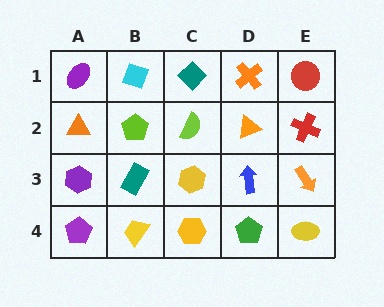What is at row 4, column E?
A yellow ellipse.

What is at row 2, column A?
An orange triangle.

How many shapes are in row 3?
5 shapes.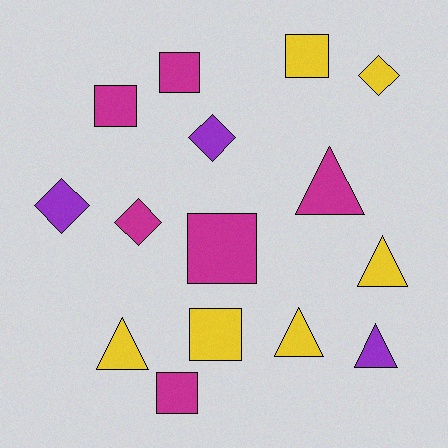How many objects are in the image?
There are 15 objects.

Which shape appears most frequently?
Square, with 6 objects.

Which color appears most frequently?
Magenta, with 6 objects.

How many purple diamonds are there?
There are 2 purple diamonds.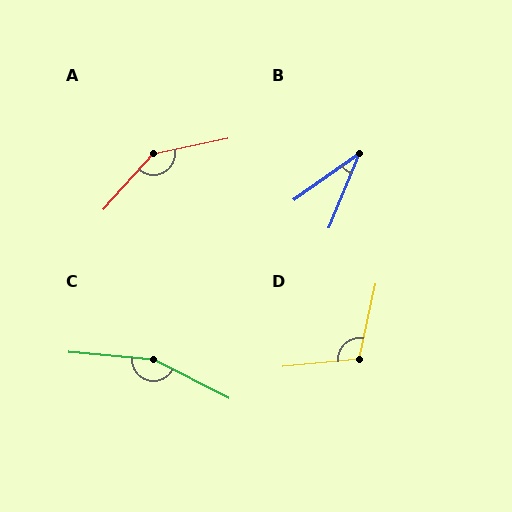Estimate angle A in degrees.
Approximately 143 degrees.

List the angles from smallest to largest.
B (32°), D (108°), A (143°), C (158°).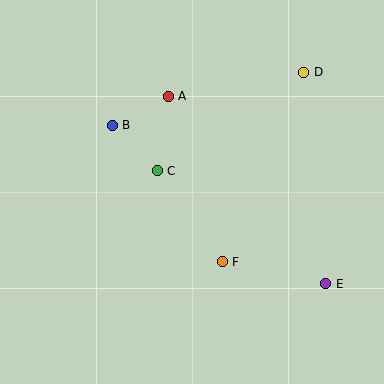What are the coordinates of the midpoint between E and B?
The midpoint between E and B is at (219, 204).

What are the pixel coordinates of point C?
Point C is at (157, 171).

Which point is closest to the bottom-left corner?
Point F is closest to the bottom-left corner.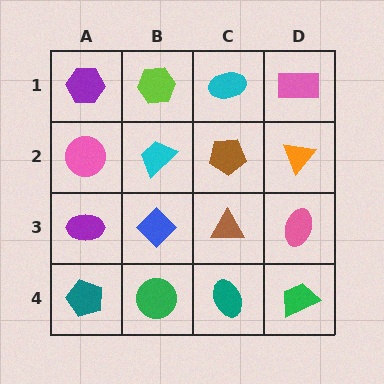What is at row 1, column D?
A pink rectangle.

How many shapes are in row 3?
4 shapes.